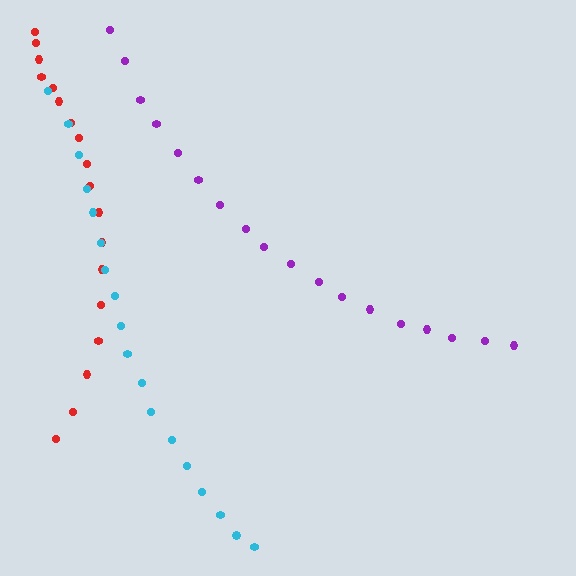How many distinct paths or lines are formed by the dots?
There are 3 distinct paths.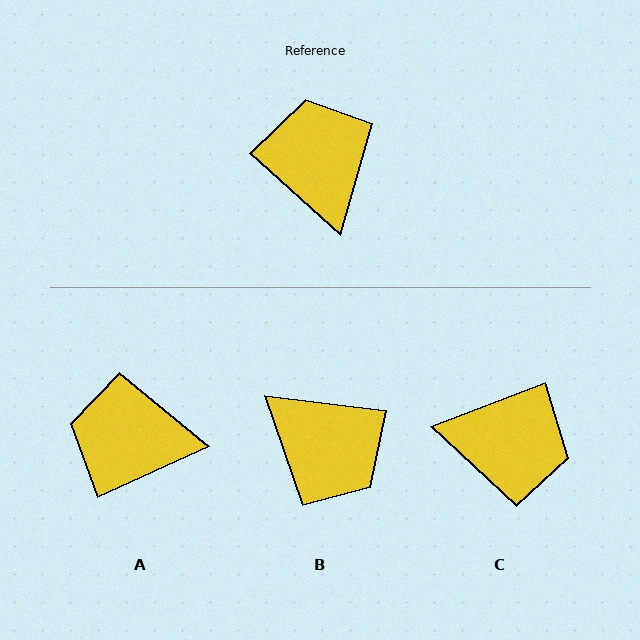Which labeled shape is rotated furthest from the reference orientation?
B, about 145 degrees away.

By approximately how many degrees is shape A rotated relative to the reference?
Approximately 66 degrees counter-clockwise.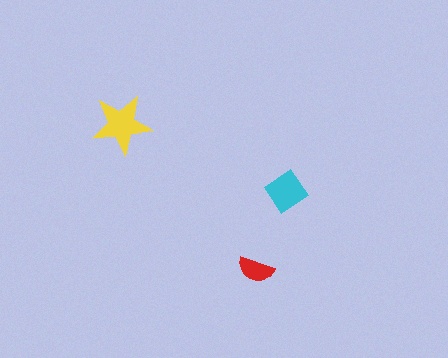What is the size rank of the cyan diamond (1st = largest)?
2nd.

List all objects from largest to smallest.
The yellow star, the cyan diamond, the red semicircle.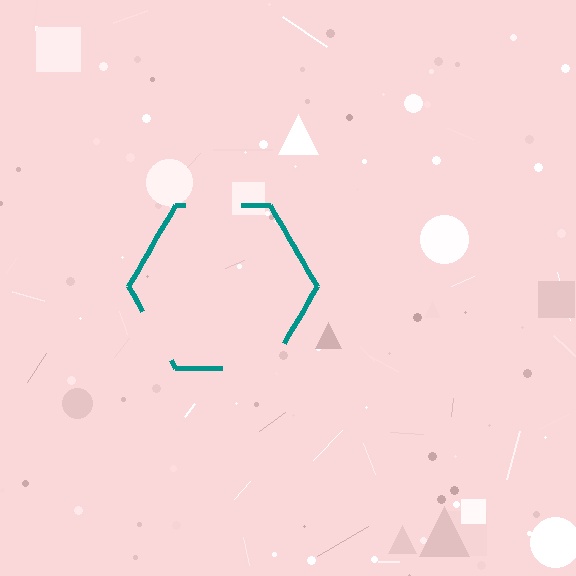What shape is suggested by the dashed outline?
The dashed outline suggests a hexagon.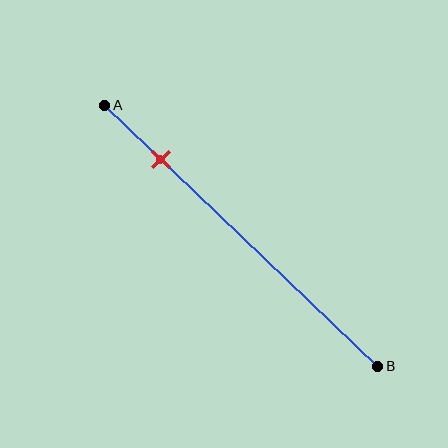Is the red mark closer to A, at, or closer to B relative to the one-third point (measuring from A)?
The red mark is closer to point A than the one-third point of segment AB.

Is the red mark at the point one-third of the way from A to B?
No, the mark is at about 20% from A, not at the 33% one-third point.